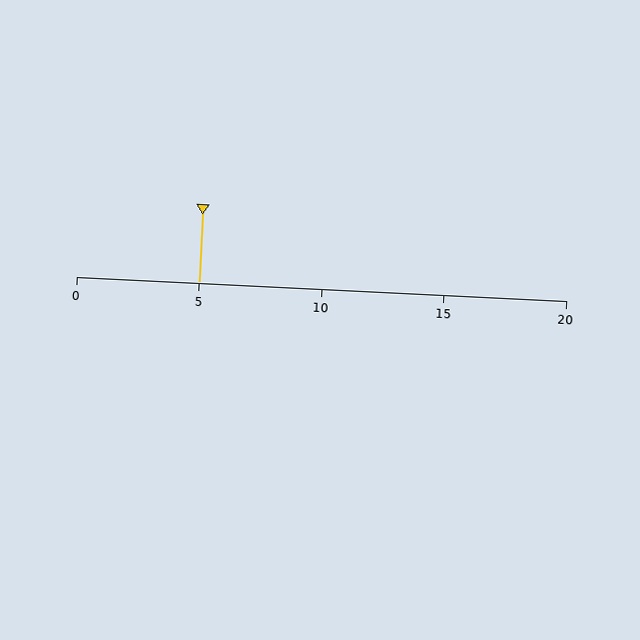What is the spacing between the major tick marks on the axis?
The major ticks are spaced 5 apart.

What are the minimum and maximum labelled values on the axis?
The axis runs from 0 to 20.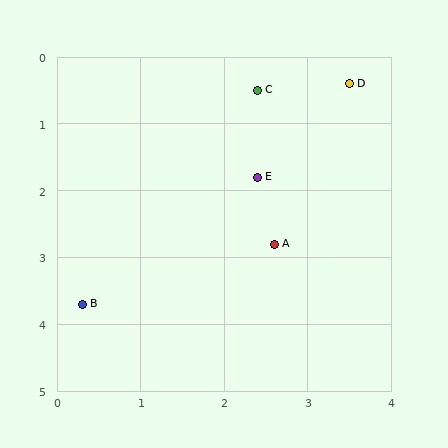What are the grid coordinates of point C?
Point C is at approximately (2.4, 0.5).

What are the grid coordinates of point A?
Point A is at approximately (2.6, 2.8).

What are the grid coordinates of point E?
Point E is at approximately (2.4, 1.8).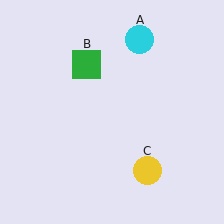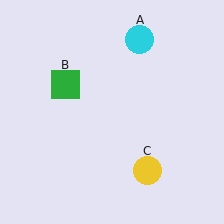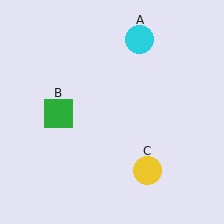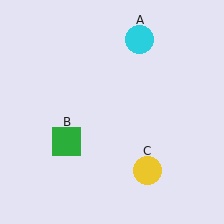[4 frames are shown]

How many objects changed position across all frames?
1 object changed position: green square (object B).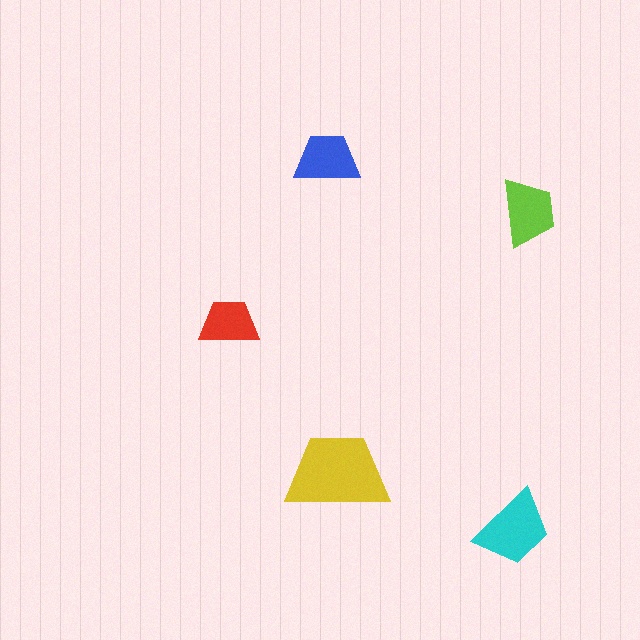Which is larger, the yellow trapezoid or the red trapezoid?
The yellow one.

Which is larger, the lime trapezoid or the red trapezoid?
The lime one.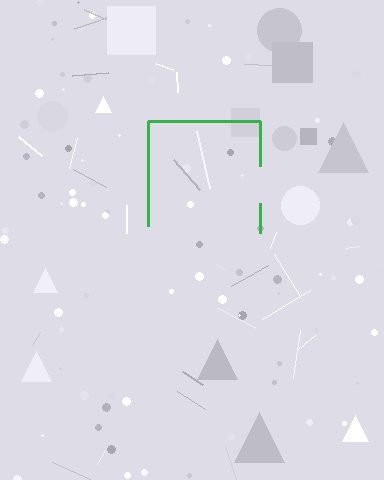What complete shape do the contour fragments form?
The contour fragments form a square.